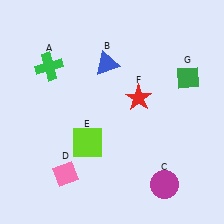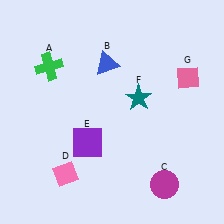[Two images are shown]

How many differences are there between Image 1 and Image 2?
There are 3 differences between the two images.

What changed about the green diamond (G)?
In Image 1, G is green. In Image 2, it changed to pink.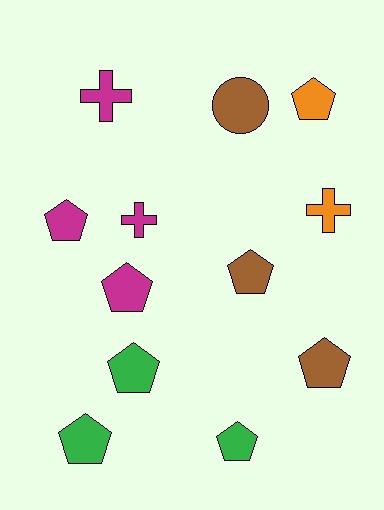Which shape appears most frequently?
Pentagon, with 8 objects.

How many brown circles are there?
There is 1 brown circle.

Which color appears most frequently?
Magenta, with 4 objects.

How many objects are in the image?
There are 12 objects.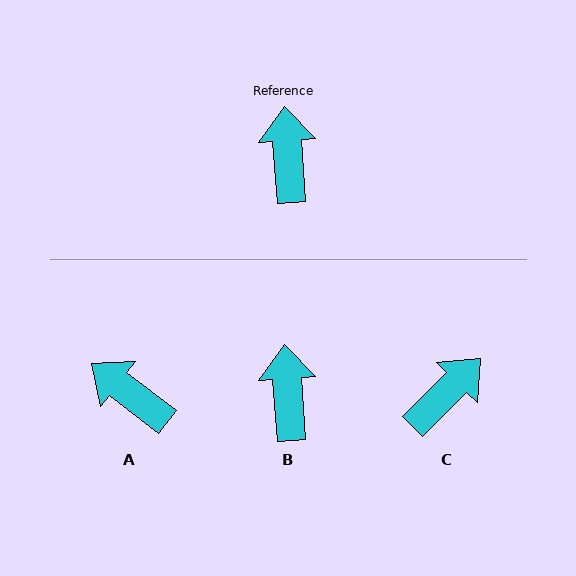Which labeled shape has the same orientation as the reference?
B.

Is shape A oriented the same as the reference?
No, it is off by about 48 degrees.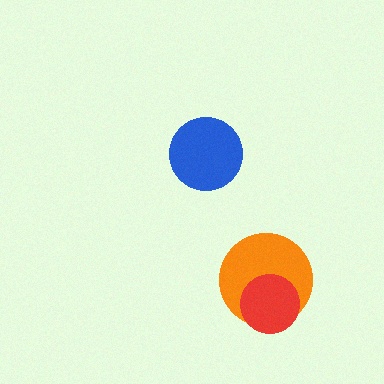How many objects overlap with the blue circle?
0 objects overlap with the blue circle.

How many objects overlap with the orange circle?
1 object overlaps with the orange circle.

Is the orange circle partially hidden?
Yes, it is partially covered by another shape.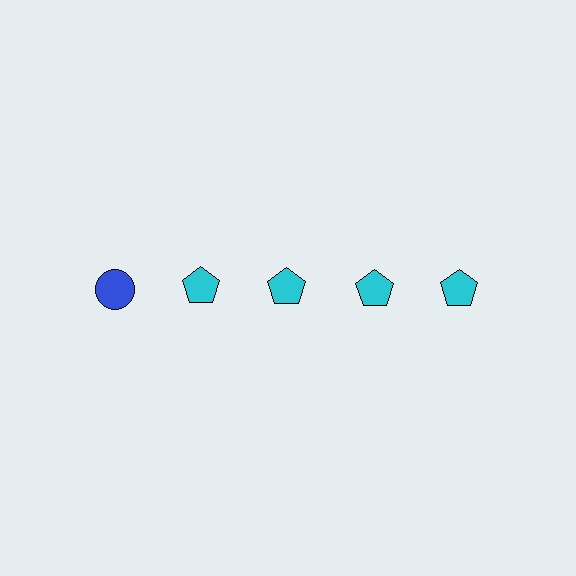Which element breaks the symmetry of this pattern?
The blue circle in the top row, leftmost column breaks the symmetry. All other shapes are cyan pentagons.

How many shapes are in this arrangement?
There are 5 shapes arranged in a grid pattern.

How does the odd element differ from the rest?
It differs in both color (blue instead of cyan) and shape (circle instead of pentagon).